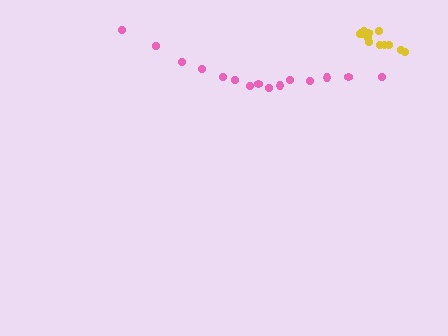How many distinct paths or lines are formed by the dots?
There are 2 distinct paths.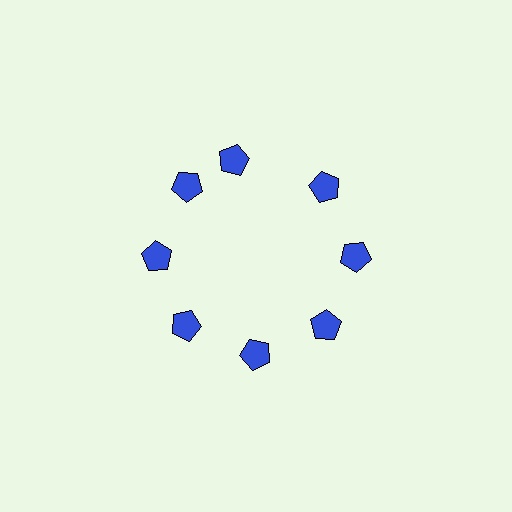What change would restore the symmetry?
The symmetry would be restored by rotating it back into even spacing with its neighbors so that all 8 pentagons sit at equal angles and equal distance from the center.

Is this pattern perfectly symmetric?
No. The 8 blue pentagons are arranged in a ring, but one element near the 12 o'clock position is rotated out of alignment along the ring, breaking the 8-fold rotational symmetry.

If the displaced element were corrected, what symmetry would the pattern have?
It would have 8-fold rotational symmetry — the pattern would map onto itself every 45 degrees.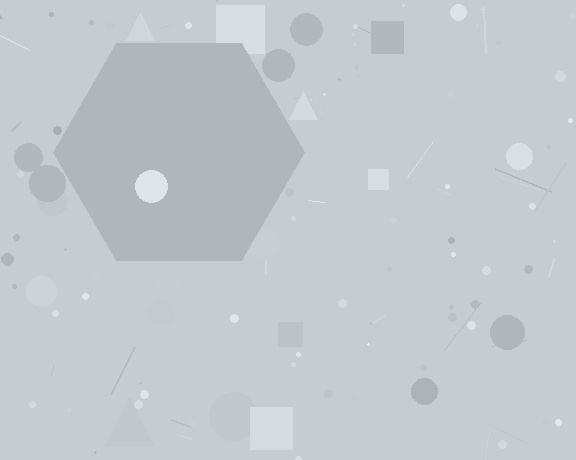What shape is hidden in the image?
A hexagon is hidden in the image.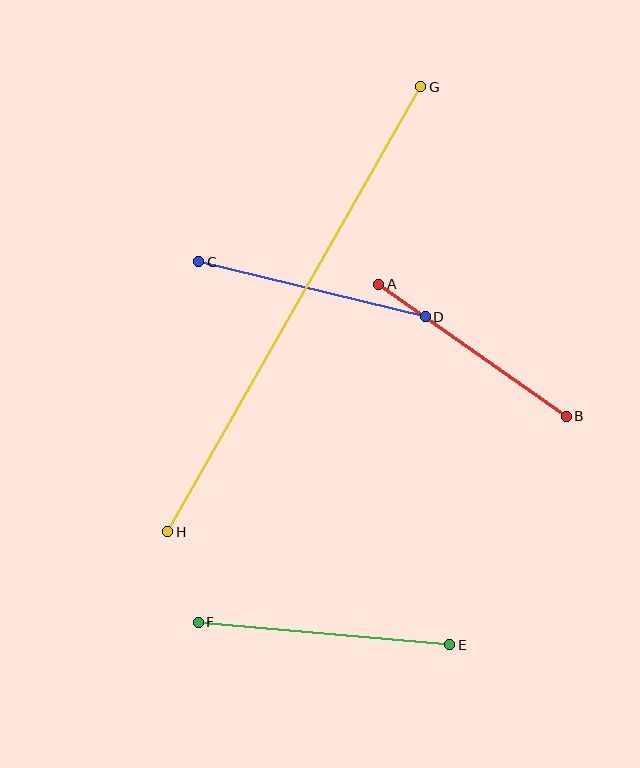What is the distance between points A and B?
The distance is approximately 230 pixels.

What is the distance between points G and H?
The distance is approximately 512 pixels.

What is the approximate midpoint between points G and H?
The midpoint is at approximately (294, 309) pixels.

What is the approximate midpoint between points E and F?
The midpoint is at approximately (324, 633) pixels.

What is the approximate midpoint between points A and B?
The midpoint is at approximately (472, 350) pixels.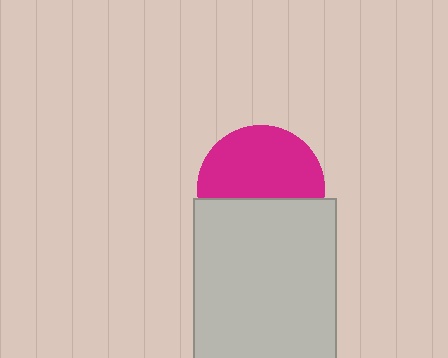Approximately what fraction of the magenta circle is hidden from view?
Roughly 42% of the magenta circle is hidden behind the light gray rectangle.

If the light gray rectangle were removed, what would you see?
You would see the complete magenta circle.